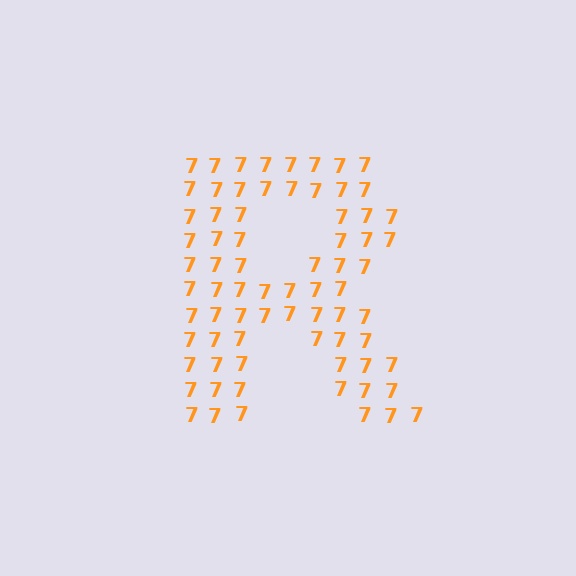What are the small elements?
The small elements are digit 7's.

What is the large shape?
The large shape is the letter R.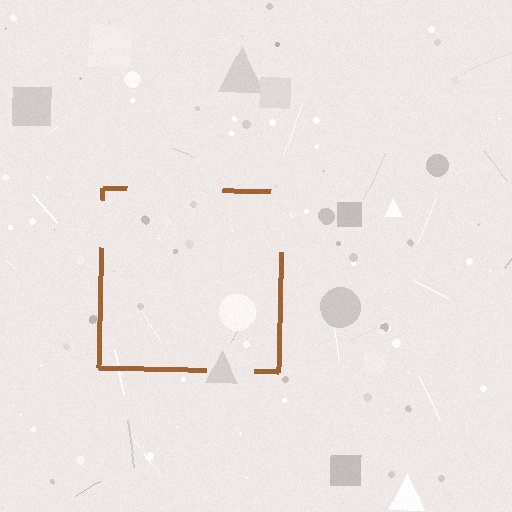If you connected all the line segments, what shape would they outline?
They would outline a square.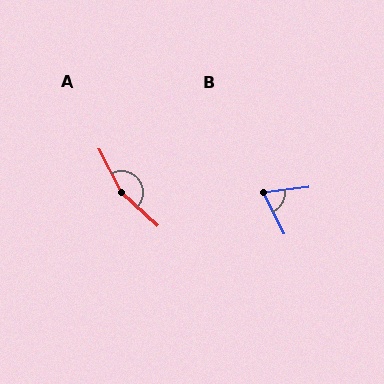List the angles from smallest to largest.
B (71°), A (160°).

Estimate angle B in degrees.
Approximately 71 degrees.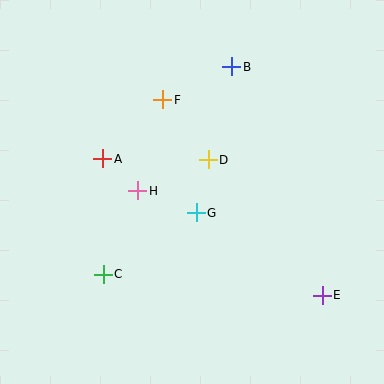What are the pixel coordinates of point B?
Point B is at (232, 67).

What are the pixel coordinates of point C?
Point C is at (103, 274).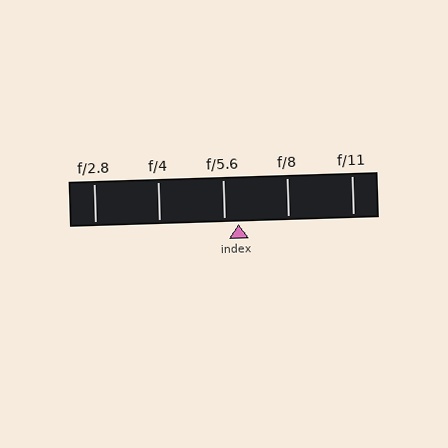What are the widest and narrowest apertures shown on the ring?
The widest aperture shown is f/2.8 and the narrowest is f/11.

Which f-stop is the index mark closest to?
The index mark is closest to f/5.6.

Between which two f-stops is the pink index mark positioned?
The index mark is between f/5.6 and f/8.